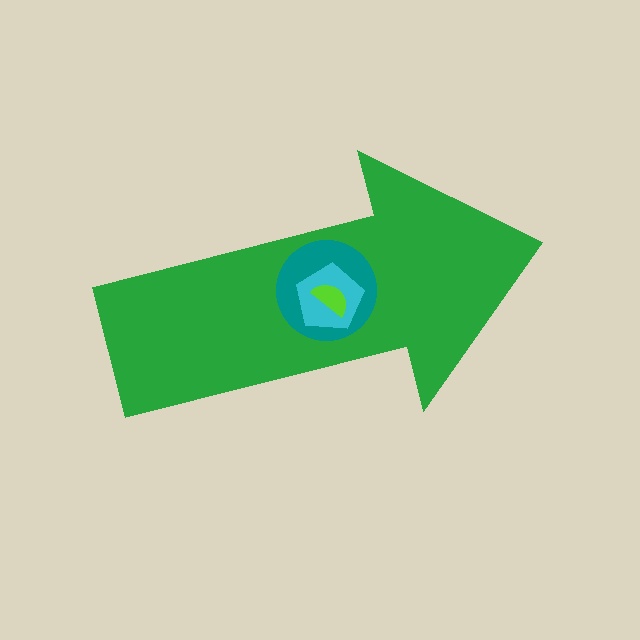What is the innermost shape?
The lime semicircle.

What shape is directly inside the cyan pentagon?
The lime semicircle.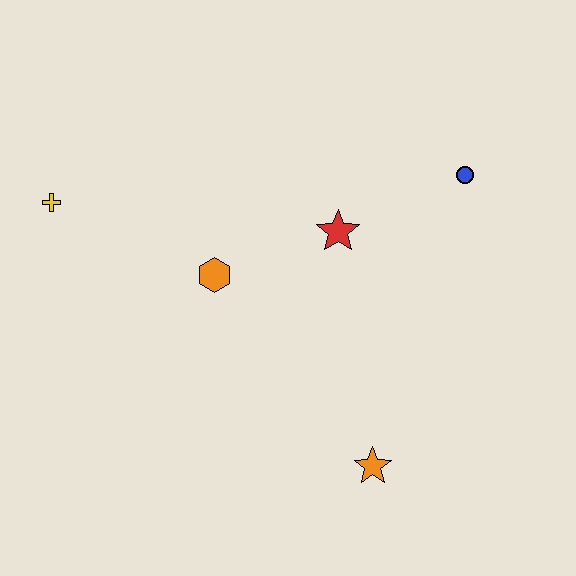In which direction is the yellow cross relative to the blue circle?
The yellow cross is to the left of the blue circle.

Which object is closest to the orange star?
The red star is closest to the orange star.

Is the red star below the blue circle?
Yes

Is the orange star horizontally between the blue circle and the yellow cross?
Yes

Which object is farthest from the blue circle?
The yellow cross is farthest from the blue circle.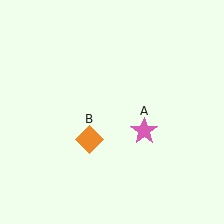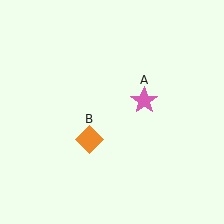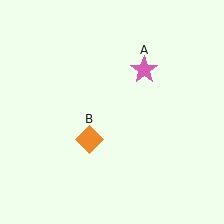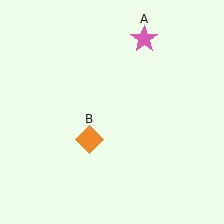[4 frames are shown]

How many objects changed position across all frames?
1 object changed position: pink star (object A).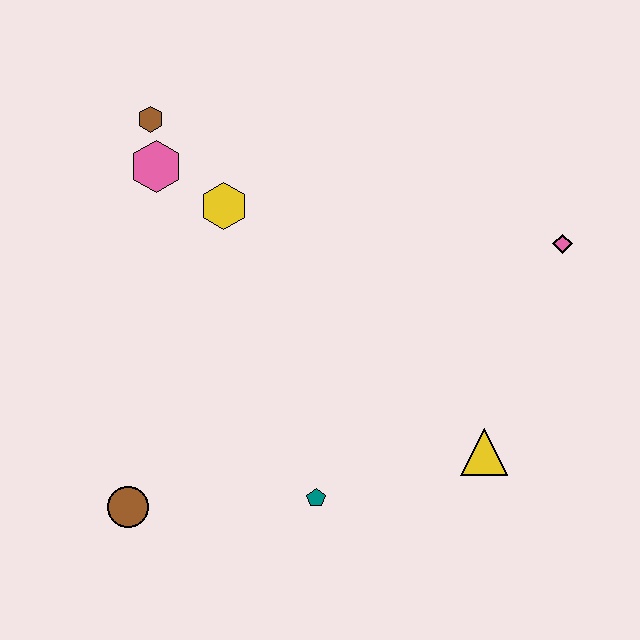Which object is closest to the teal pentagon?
The yellow triangle is closest to the teal pentagon.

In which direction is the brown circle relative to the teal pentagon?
The brown circle is to the left of the teal pentagon.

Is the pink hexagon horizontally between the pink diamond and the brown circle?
Yes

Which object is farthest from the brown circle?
The pink diamond is farthest from the brown circle.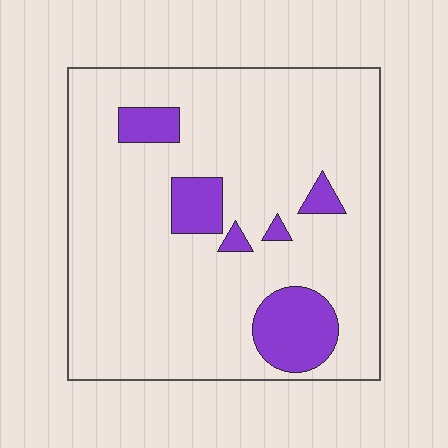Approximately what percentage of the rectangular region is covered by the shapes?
Approximately 15%.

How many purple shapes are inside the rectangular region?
6.